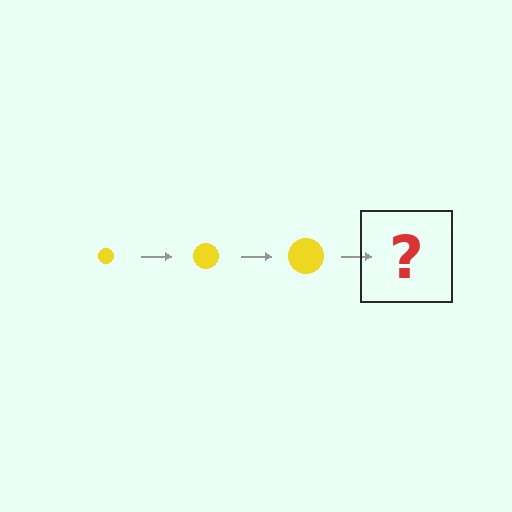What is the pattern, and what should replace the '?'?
The pattern is that the circle gets progressively larger each step. The '?' should be a yellow circle, larger than the previous one.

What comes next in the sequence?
The next element should be a yellow circle, larger than the previous one.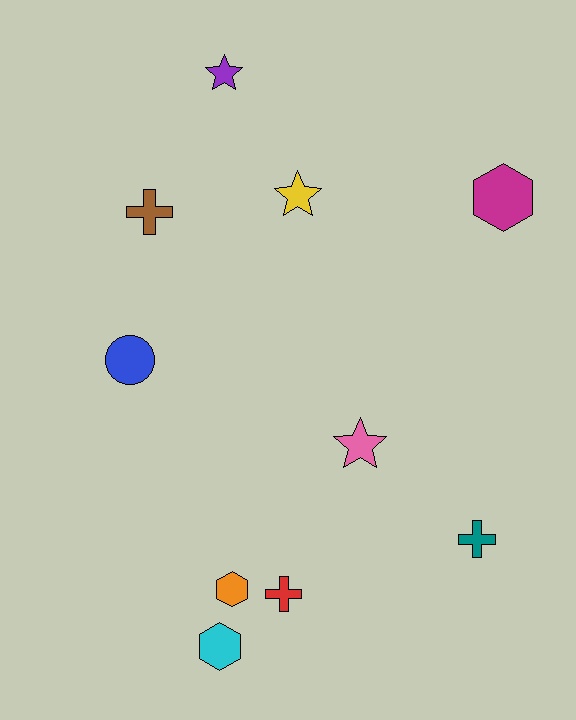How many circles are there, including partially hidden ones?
There is 1 circle.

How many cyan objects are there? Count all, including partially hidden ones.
There is 1 cyan object.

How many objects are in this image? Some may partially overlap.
There are 10 objects.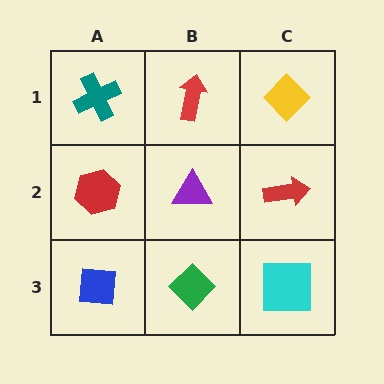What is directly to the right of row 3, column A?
A green diamond.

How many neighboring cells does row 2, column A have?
3.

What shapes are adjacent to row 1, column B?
A purple triangle (row 2, column B), a teal cross (row 1, column A), a yellow diamond (row 1, column C).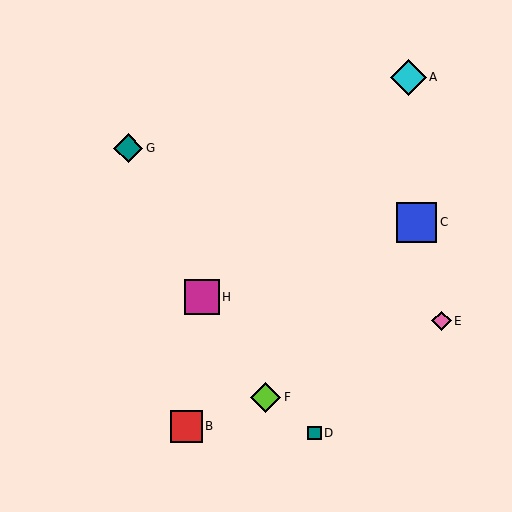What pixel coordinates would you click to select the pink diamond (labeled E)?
Click at (442, 321) to select the pink diamond E.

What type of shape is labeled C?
Shape C is a blue square.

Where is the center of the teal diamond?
The center of the teal diamond is at (128, 148).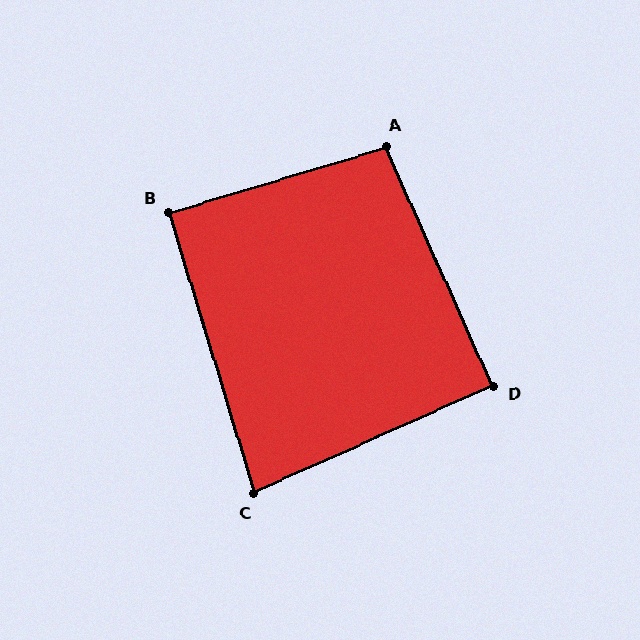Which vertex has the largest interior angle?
A, at approximately 97 degrees.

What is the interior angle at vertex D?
Approximately 90 degrees (approximately right).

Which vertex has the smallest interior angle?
C, at approximately 83 degrees.